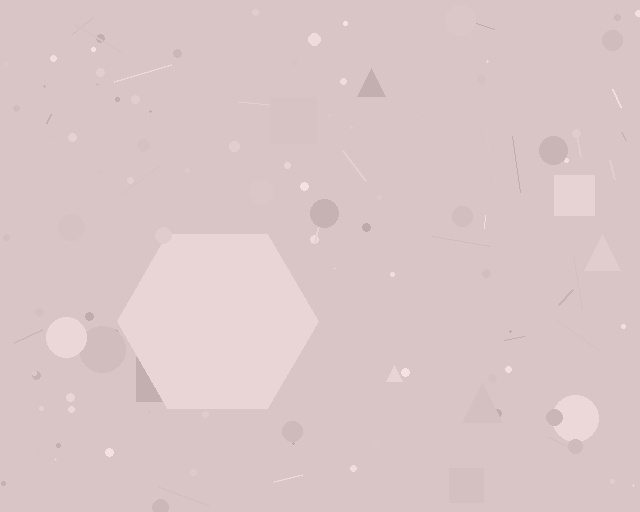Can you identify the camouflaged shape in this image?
The camouflaged shape is a hexagon.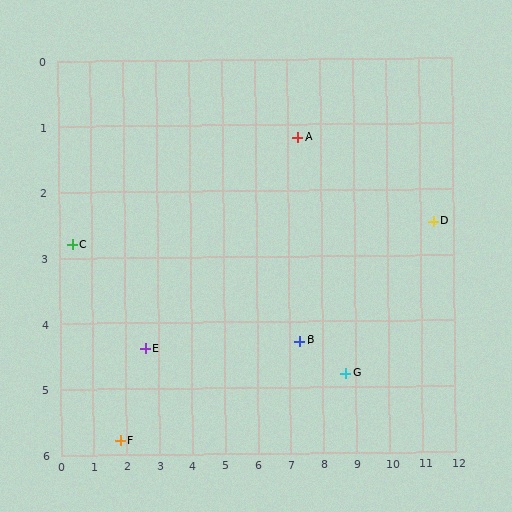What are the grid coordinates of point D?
Point D is at approximately (11.4, 2.5).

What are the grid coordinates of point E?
Point E is at approximately (2.6, 4.4).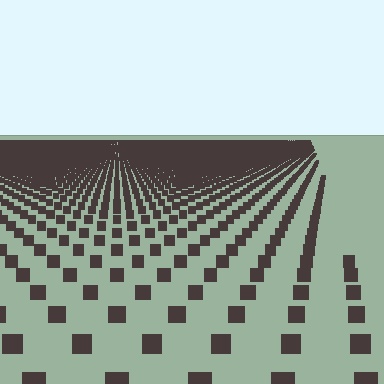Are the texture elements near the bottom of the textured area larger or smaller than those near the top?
Larger. Near the bottom, elements are closer to the viewer and appear at a bigger on-screen size.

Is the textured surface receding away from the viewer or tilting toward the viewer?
The surface is receding away from the viewer. Texture elements get smaller and denser toward the top.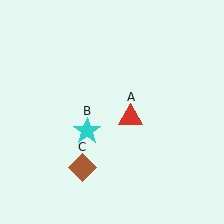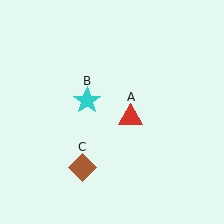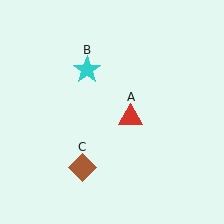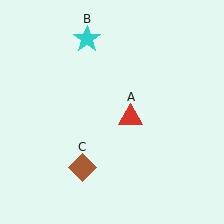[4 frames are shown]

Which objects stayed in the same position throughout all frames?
Red triangle (object A) and brown diamond (object C) remained stationary.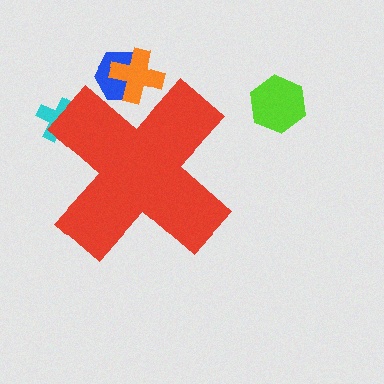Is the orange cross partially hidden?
Yes, the orange cross is partially hidden behind the red cross.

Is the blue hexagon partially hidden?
Yes, the blue hexagon is partially hidden behind the red cross.